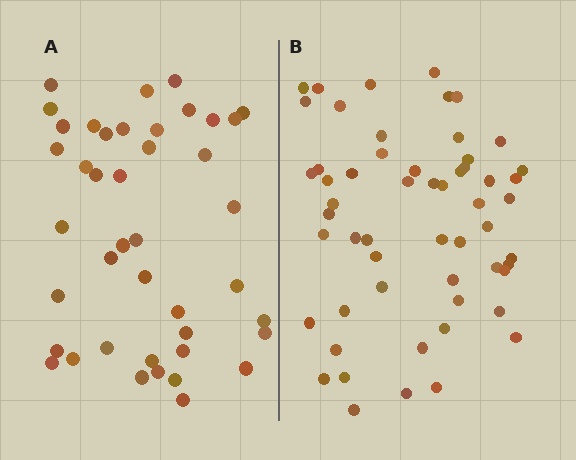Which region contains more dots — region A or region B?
Region B (the right region) has more dots.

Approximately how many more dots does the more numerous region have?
Region B has approximately 15 more dots than region A.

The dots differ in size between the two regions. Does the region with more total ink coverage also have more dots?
No. Region A has more total ink coverage because its dots are larger, but region B actually contains more individual dots. Total area can be misleading — the number of items is what matters here.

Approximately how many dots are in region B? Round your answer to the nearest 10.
About 60 dots. (The exact count is 56, which rounds to 60.)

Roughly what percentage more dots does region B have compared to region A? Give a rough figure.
About 35% more.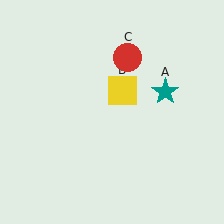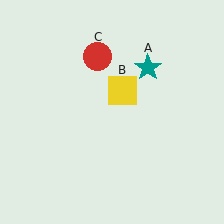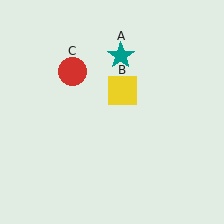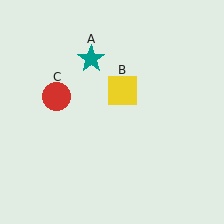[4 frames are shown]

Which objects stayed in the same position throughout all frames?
Yellow square (object B) remained stationary.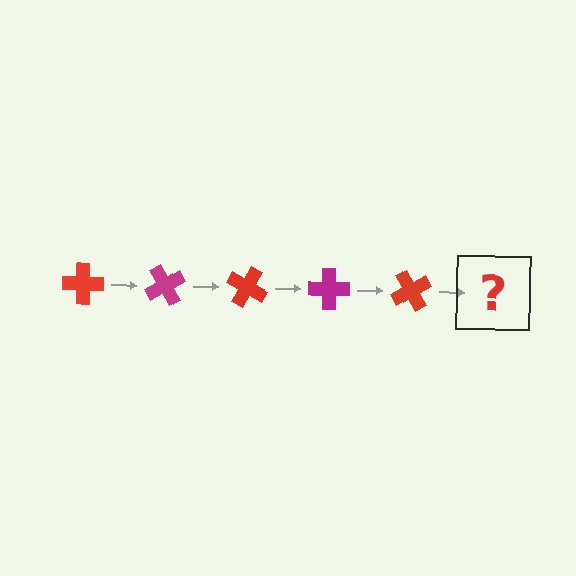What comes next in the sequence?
The next element should be a magenta cross, rotated 300 degrees from the start.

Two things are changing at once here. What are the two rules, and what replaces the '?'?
The two rules are that it rotates 60 degrees each step and the color cycles through red and magenta. The '?' should be a magenta cross, rotated 300 degrees from the start.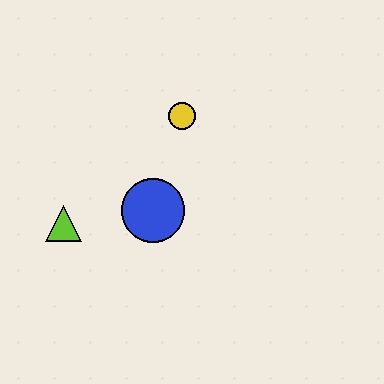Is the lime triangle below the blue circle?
Yes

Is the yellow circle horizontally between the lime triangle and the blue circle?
No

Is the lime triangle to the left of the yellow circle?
Yes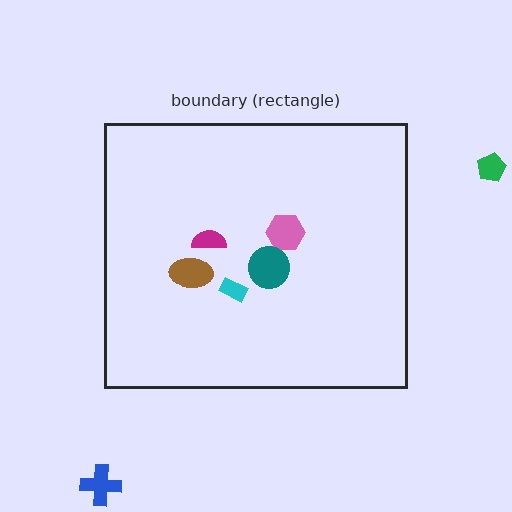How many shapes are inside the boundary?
5 inside, 2 outside.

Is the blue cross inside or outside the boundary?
Outside.